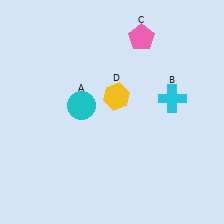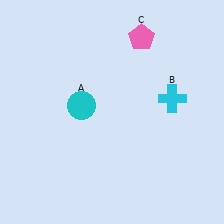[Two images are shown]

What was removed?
The yellow hexagon (D) was removed in Image 2.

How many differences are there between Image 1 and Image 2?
There is 1 difference between the two images.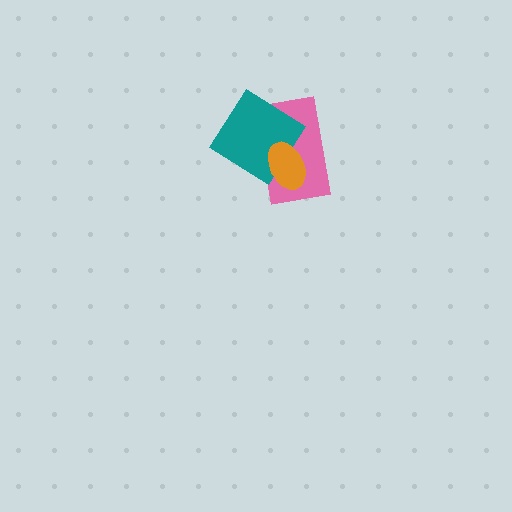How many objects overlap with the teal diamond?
2 objects overlap with the teal diamond.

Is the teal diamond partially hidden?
Yes, it is partially covered by another shape.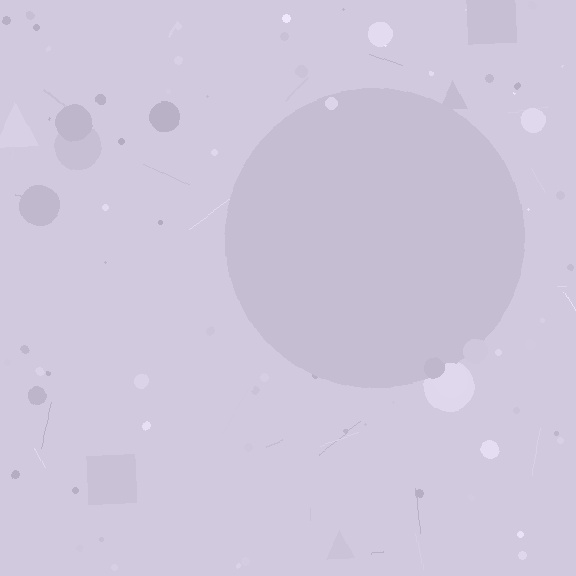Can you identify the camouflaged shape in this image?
The camouflaged shape is a circle.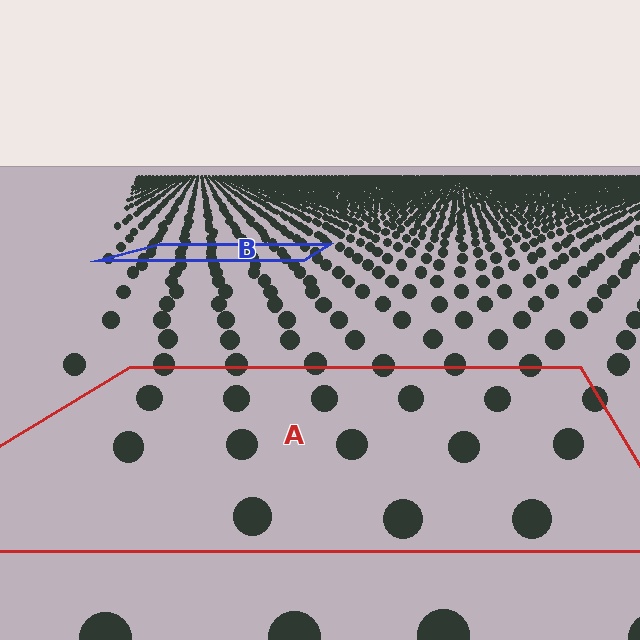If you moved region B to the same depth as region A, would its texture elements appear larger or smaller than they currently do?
They would appear larger. At a closer depth, the same texture elements are projected at a bigger on-screen size.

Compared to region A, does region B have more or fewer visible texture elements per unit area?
Region B has more texture elements per unit area — they are packed more densely because it is farther away.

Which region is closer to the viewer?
Region A is closer. The texture elements there are larger and more spread out.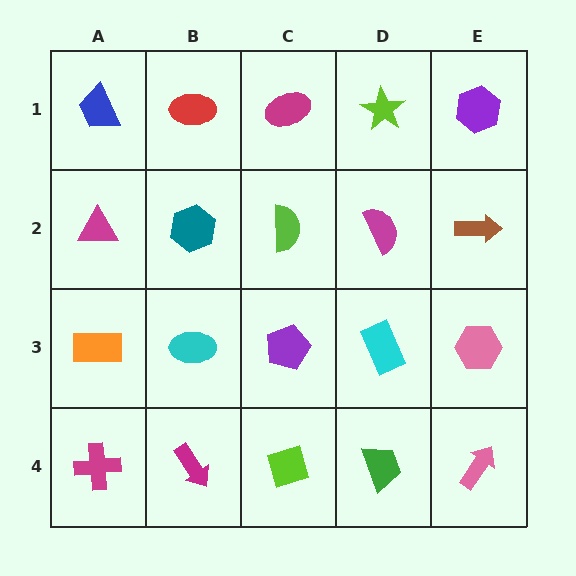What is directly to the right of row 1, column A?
A red ellipse.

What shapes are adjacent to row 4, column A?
An orange rectangle (row 3, column A), a magenta arrow (row 4, column B).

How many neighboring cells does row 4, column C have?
3.